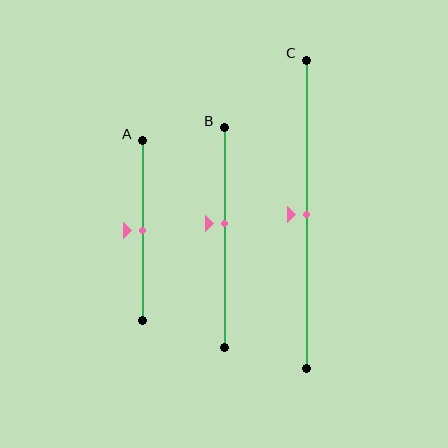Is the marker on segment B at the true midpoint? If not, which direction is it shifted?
No, the marker on segment B is shifted upward by about 7% of the segment length.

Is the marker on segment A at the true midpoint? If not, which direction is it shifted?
Yes, the marker on segment A is at the true midpoint.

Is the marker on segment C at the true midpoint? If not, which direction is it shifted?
Yes, the marker on segment C is at the true midpoint.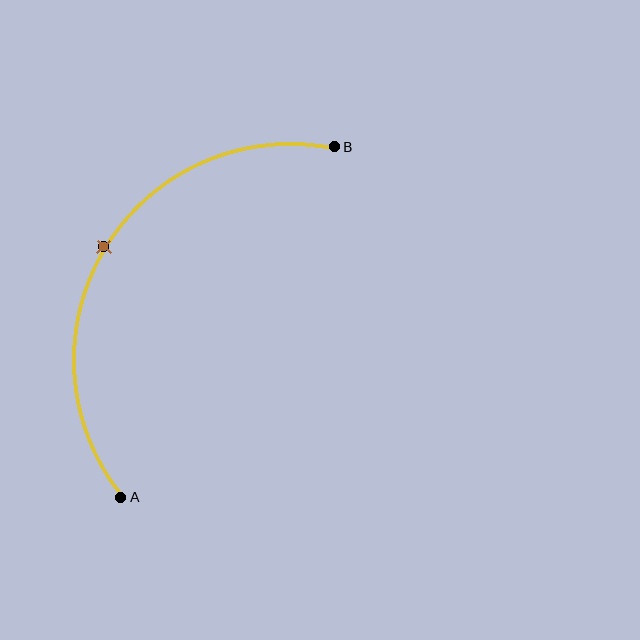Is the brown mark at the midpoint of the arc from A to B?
Yes. The brown mark lies on the arc at equal arc-length from both A and B — it is the arc midpoint.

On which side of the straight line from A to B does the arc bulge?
The arc bulges to the left of the straight line connecting A and B.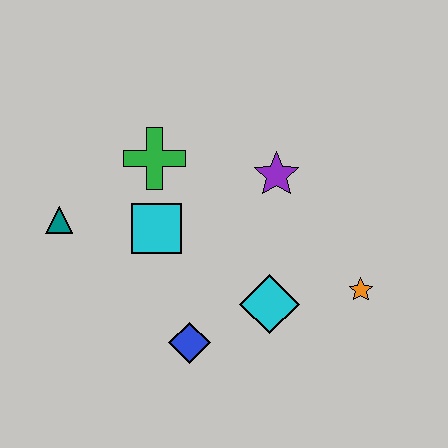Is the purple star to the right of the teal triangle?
Yes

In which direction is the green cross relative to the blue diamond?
The green cross is above the blue diamond.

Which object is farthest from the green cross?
The orange star is farthest from the green cross.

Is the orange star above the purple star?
No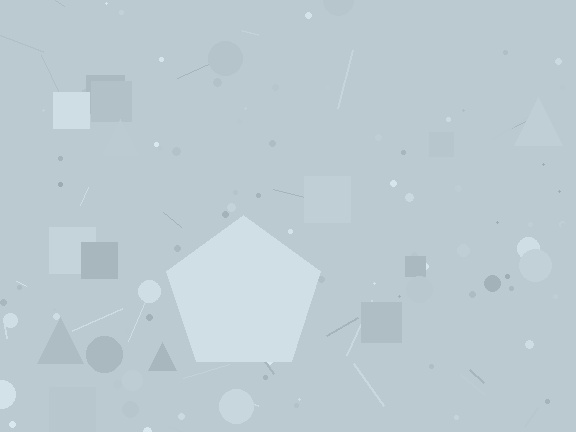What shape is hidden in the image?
A pentagon is hidden in the image.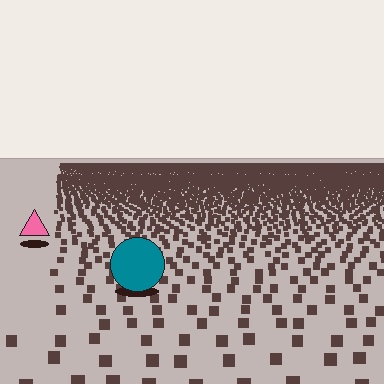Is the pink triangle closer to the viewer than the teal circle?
No. The teal circle is closer — you can tell from the texture gradient: the ground texture is coarser near it.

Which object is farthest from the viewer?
The pink triangle is farthest from the viewer. It appears smaller and the ground texture around it is denser.